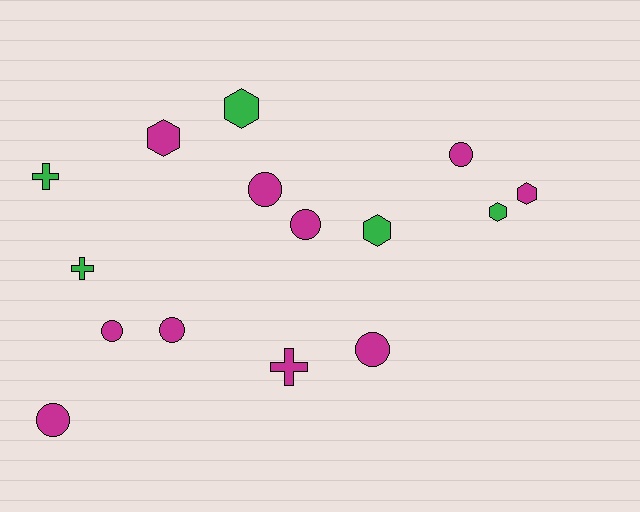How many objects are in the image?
There are 15 objects.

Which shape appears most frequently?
Circle, with 7 objects.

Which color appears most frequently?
Magenta, with 10 objects.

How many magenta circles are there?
There are 7 magenta circles.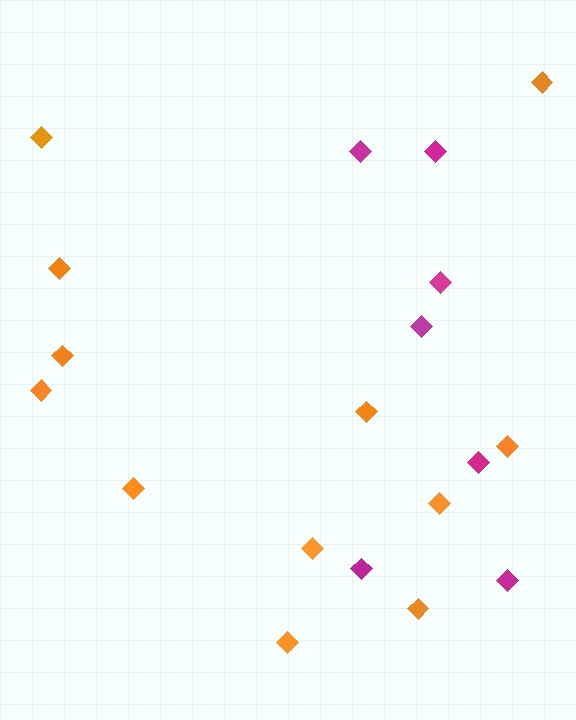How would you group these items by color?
There are 2 groups: one group of magenta diamonds (7) and one group of orange diamonds (12).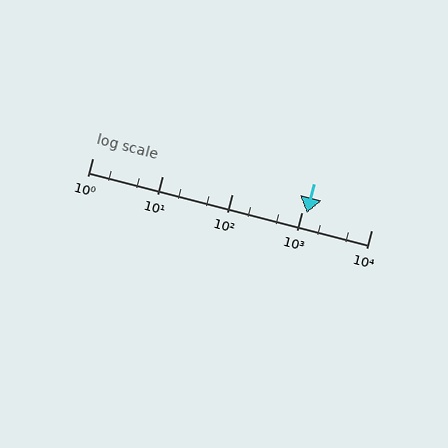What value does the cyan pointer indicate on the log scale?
The pointer indicates approximately 1200.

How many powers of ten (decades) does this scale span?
The scale spans 4 decades, from 1 to 10000.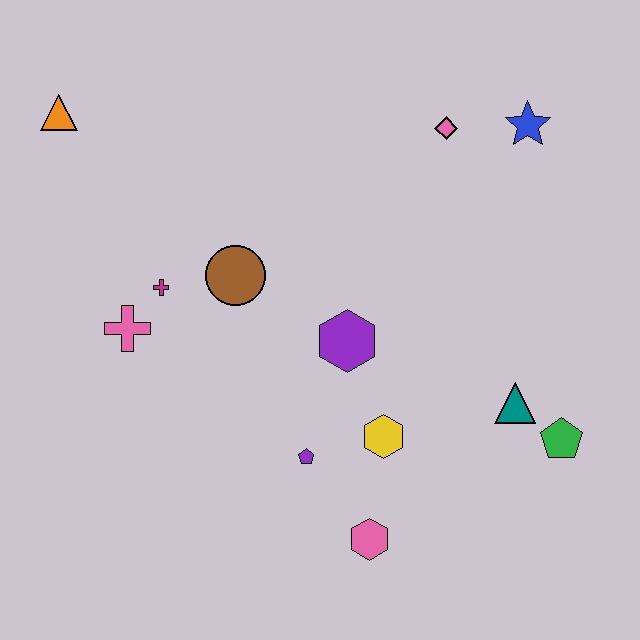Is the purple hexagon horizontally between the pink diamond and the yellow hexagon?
No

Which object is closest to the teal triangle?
The green pentagon is closest to the teal triangle.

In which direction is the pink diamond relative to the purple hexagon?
The pink diamond is above the purple hexagon.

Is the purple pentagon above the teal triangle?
No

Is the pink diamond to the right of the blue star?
No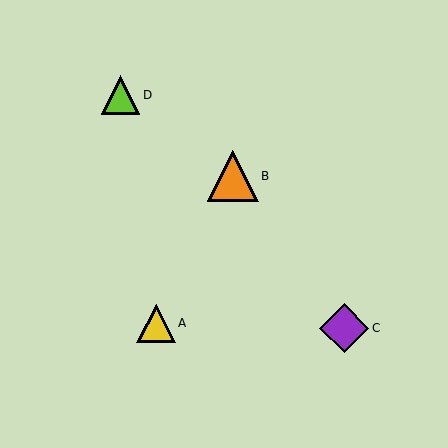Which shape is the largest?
The orange triangle (labeled B) is the largest.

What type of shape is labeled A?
Shape A is a yellow triangle.